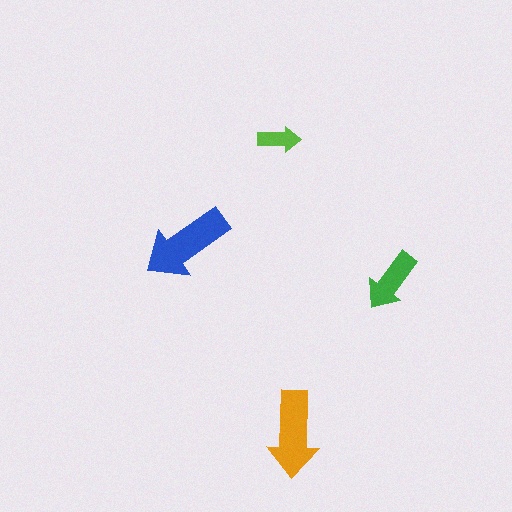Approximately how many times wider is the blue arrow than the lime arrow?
About 2 times wider.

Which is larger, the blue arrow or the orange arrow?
The blue one.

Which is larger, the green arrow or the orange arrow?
The orange one.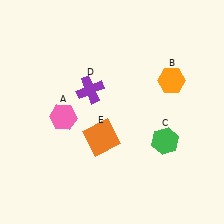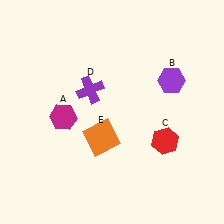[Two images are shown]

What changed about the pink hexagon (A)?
In Image 1, A is pink. In Image 2, it changed to magenta.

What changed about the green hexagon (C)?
In Image 1, C is green. In Image 2, it changed to red.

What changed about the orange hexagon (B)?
In Image 1, B is orange. In Image 2, it changed to purple.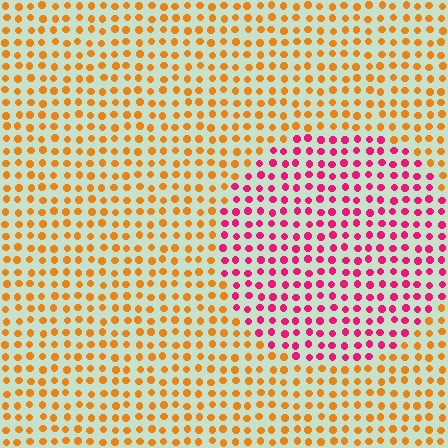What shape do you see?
I see a circle.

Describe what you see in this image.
The image is filled with small orange elements in a uniform arrangement. A circle-shaped region is visible where the elements are tinted to a slightly different hue, forming a subtle color boundary.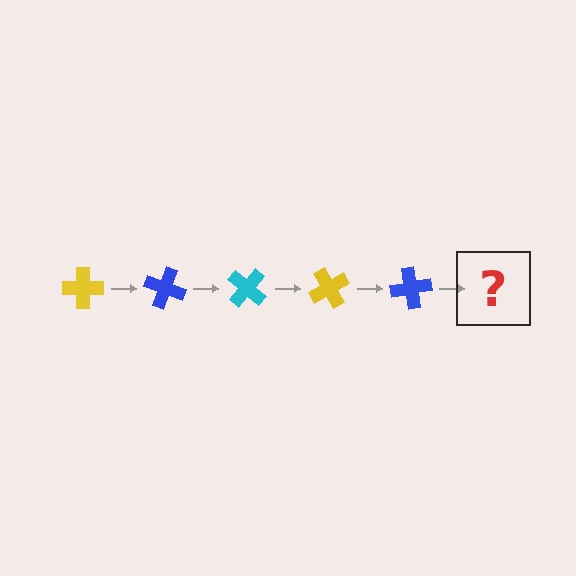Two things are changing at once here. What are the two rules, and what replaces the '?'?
The two rules are that it rotates 20 degrees each step and the color cycles through yellow, blue, and cyan. The '?' should be a cyan cross, rotated 100 degrees from the start.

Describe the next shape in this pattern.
It should be a cyan cross, rotated 100 degrees from the start.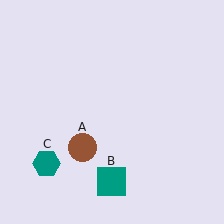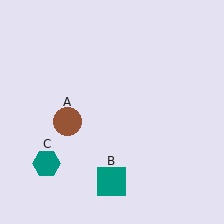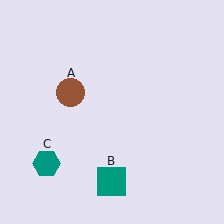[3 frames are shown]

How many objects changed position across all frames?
1 object changed position: brown circle (object A).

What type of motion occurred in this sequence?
The brown circle (object A) rotated clockwise around the center of the scene.